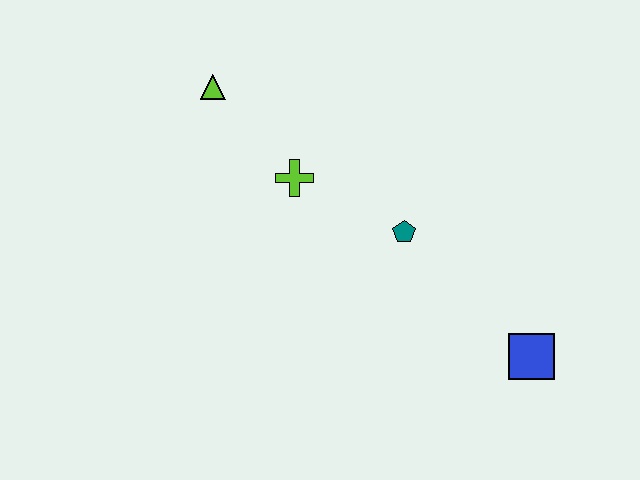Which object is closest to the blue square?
The teal pentagon is closest to the blue square.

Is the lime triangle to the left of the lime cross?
Yes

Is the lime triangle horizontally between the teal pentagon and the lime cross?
No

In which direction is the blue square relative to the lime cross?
The blue square is to the right of the lime cross.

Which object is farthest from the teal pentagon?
The lime triangle is farthest from the teal pentagon.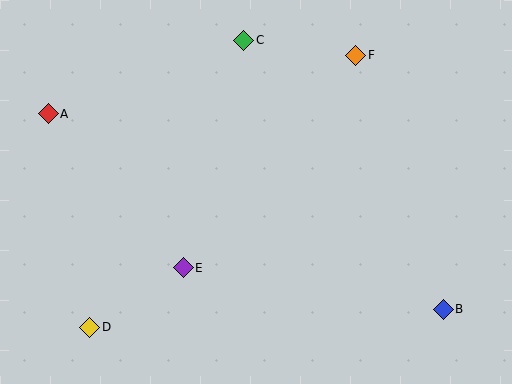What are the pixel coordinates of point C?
Point C is at (244, 40).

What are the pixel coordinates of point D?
Point D is at (90, 327).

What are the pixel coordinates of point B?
Point B is at (443, 309).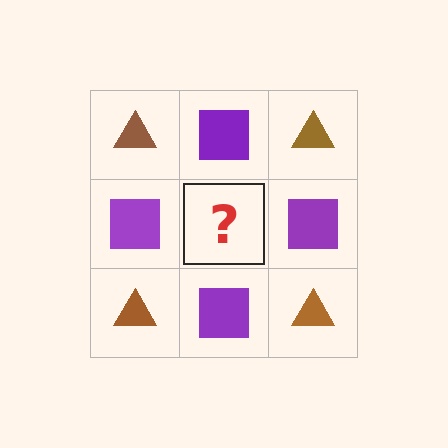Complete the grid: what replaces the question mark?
The question mark should be replaced with a brown triangle.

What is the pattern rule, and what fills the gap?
The rule is that it alternates brown triangle and purple square in a checkerboard pattern. The gap should be filled with a brown triangle.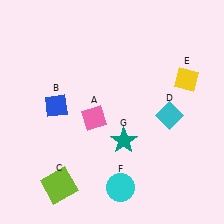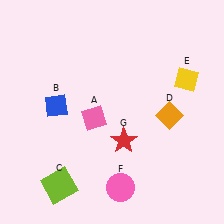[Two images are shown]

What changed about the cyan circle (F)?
In Image 1, F is cyan. In Image 2, it changed to pink.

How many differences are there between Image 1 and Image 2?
There are 3 differences between the two images.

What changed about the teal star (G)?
In Image 1, G is teal. In Image 2, it changed to red.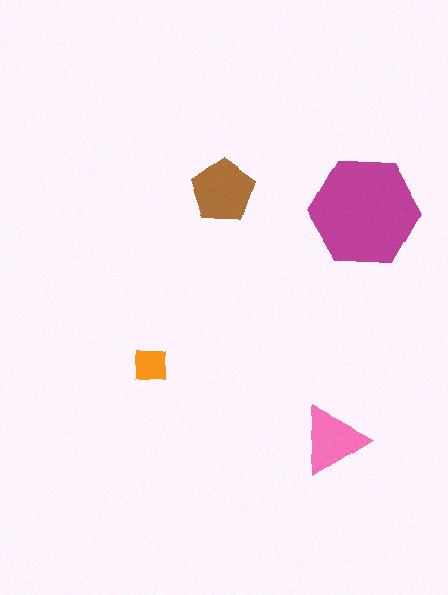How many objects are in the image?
There are 4 objects in the image.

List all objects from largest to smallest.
The magenta hexagon, the brown pentagon, the pink triangle, the orange square.